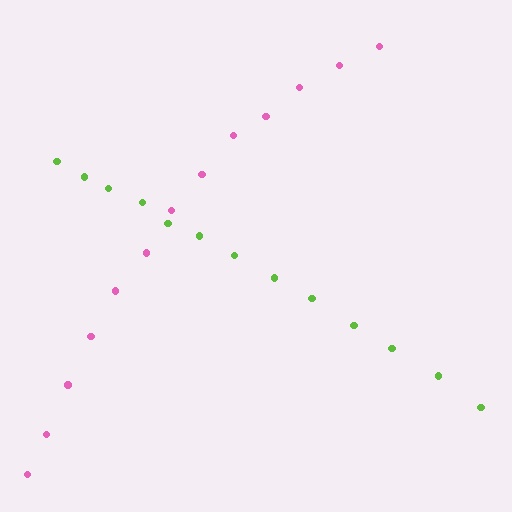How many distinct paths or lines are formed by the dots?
There are 2 distinct paths.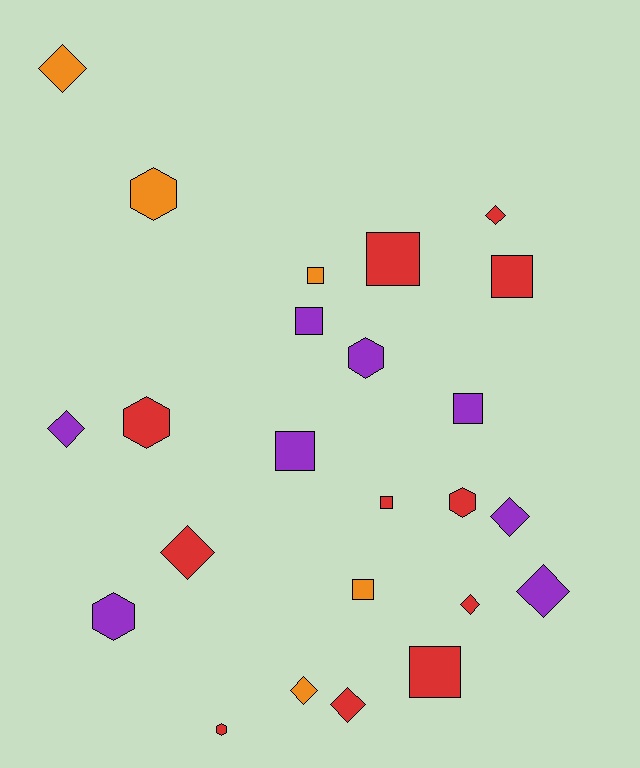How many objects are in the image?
There are 24 objects.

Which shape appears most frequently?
Square, with 9 objects.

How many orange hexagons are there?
There is 1 orange hexagon.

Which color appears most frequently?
Red, with 11 objects.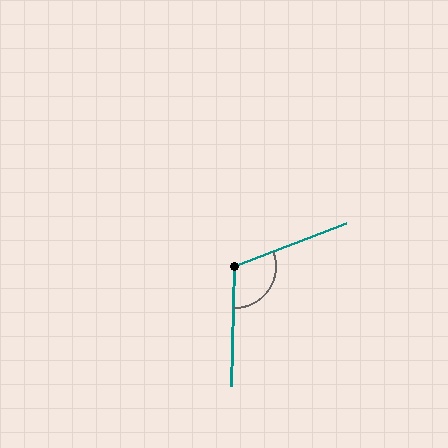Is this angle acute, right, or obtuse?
It is obtuse.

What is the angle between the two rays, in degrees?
Approximately 112 degrees.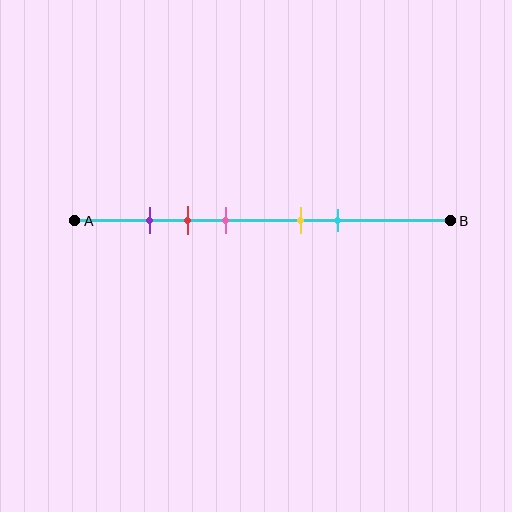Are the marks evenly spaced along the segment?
No, the marks are not evenly spaced.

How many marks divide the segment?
There are 5 marks dividing the segment.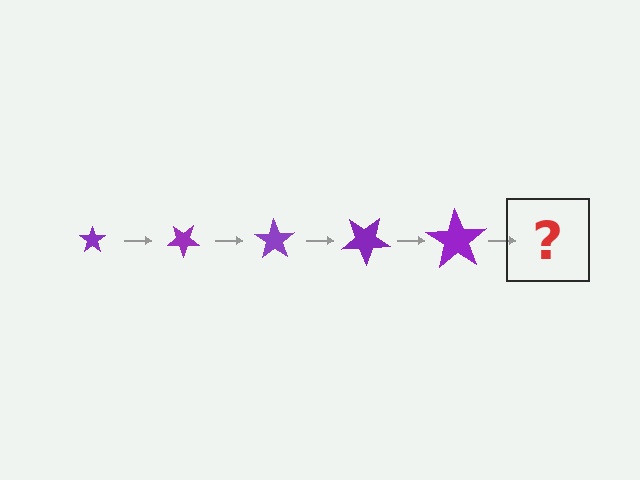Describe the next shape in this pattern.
It should be a star, larger than the previous one and rotated 175 degrees from the start.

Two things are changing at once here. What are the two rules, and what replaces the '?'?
The two rules are that the star grows larger each step and it rotates 35 degrees each step. The '?' should be a star, larger than the previous one and rotated 175 degrees from the start.